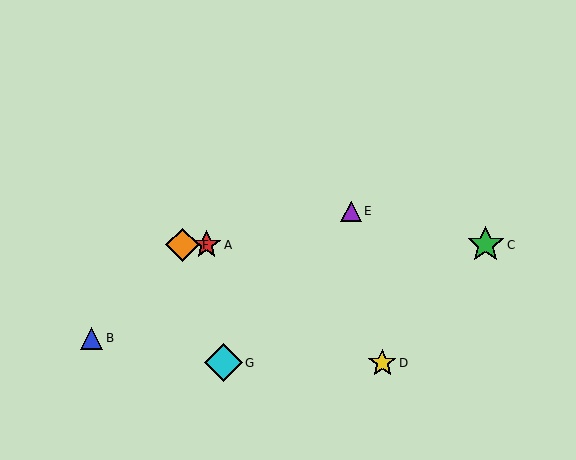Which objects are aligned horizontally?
Objects A, C, F are aligned horizontally.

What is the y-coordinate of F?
Object F is at y≈245.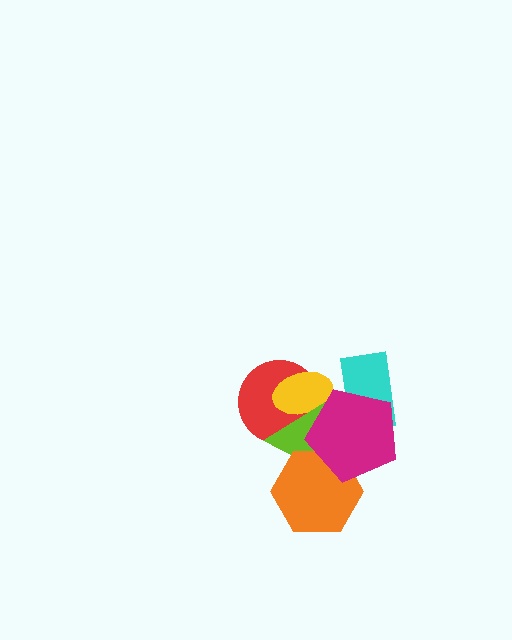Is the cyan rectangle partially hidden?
Yes, it is partially covered by another shape.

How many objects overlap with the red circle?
3 objects overlap with the red circle.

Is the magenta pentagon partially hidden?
No, no other shape covers it.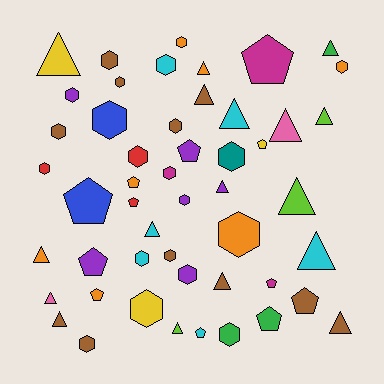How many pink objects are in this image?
There are 2 pink objects.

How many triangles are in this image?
There are 17 triangles.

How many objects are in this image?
There are 50 objects.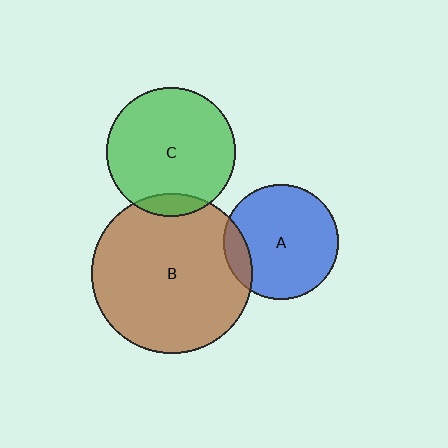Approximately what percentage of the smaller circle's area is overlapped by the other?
Approximately 10%.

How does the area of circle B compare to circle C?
Approximately 1.5 times.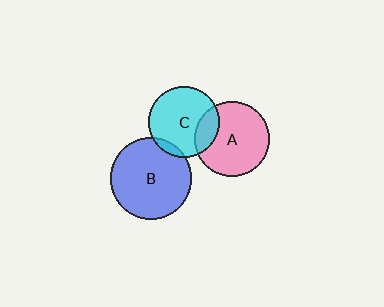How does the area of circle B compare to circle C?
Approximately 1.3 times.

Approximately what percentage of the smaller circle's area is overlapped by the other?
Approximately 5%.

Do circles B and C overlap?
Yes.